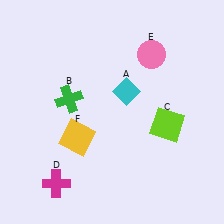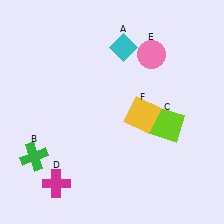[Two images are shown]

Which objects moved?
The objects that moved are: the cyan diamond (A), the green cross (B), the yellow square (F).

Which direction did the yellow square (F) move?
The yellow square (F) moved right.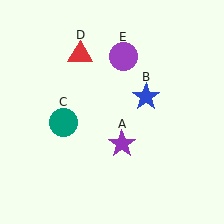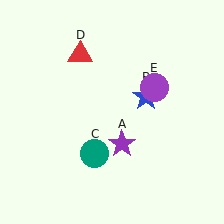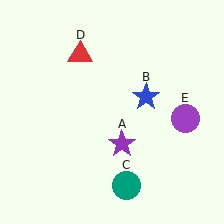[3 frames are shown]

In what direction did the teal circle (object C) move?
The teal circle (object C) moved down and to the right.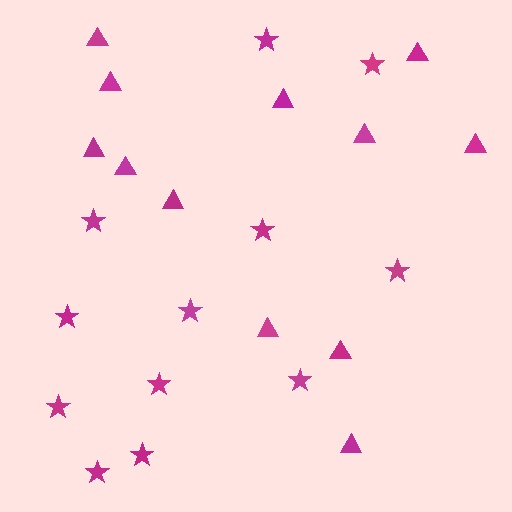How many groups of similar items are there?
There are 2 groups: one group of stars (12) and one group of triangles (12).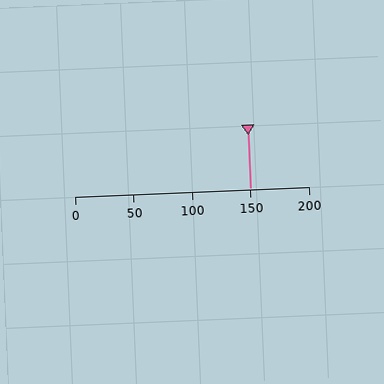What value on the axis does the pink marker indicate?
The marker indicates approximately 150.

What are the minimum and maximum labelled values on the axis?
The axis runs from 0 to 200.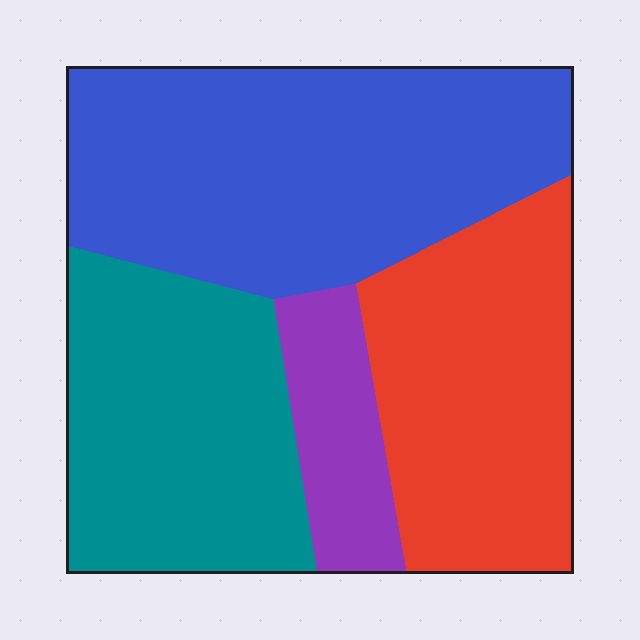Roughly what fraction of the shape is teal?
Teal covers about 25% of the shape.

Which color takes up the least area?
Purple, at roughly 10%.